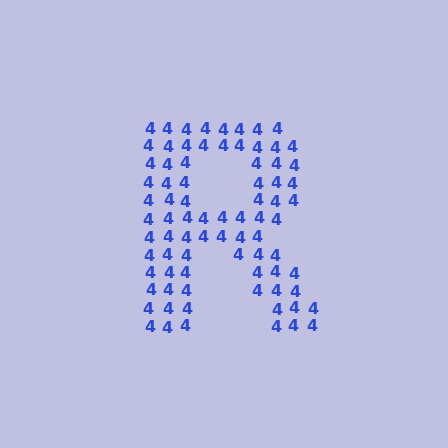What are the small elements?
The small elements are digit 4's.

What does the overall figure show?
The overall figure shows the letter R.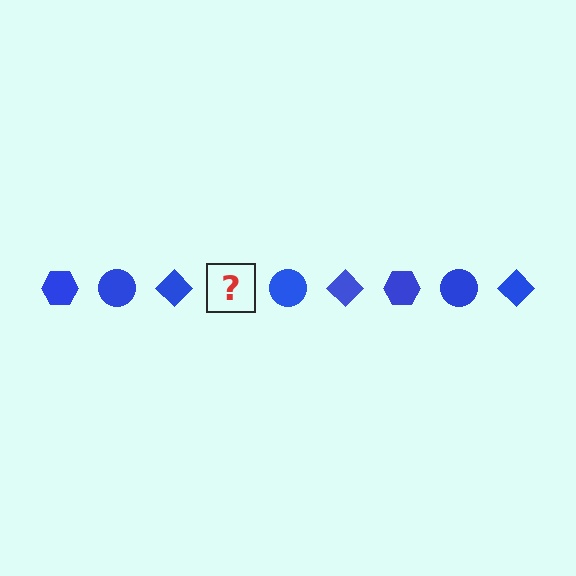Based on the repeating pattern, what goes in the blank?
The blank should be a blue hexagon.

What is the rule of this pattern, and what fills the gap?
The rule is that the pattern cycles through hexagon, circle, diamond shapes in blue. The gap should be filled with a blue hexagon.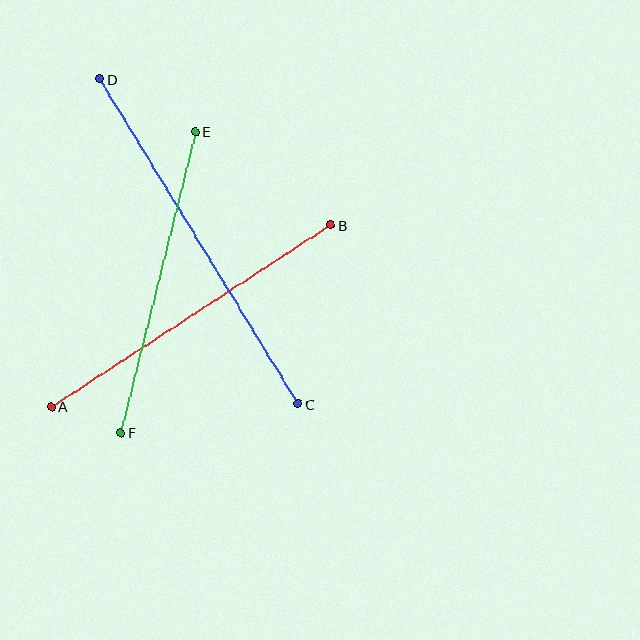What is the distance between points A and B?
The distance is approximately 333 pixels.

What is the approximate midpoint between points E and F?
The midpoint is at approximately (158, 282) pixels.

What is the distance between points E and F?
The distance is approximately 310 pixels.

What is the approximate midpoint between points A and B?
The midpoint is at approximately (191, 316) pixels.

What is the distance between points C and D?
The distance is approximately 381 pixels.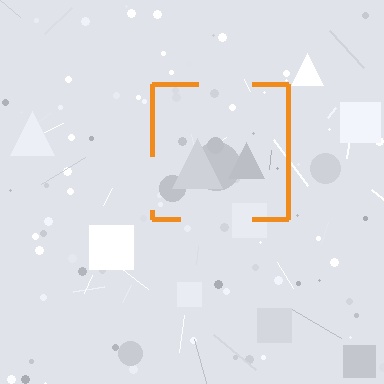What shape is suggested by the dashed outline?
The dashed outline suggests a square.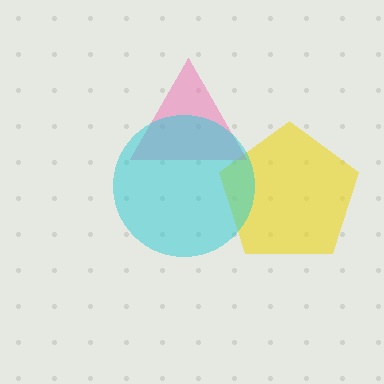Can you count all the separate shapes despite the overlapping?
Yes, there are 3 separate shapes.